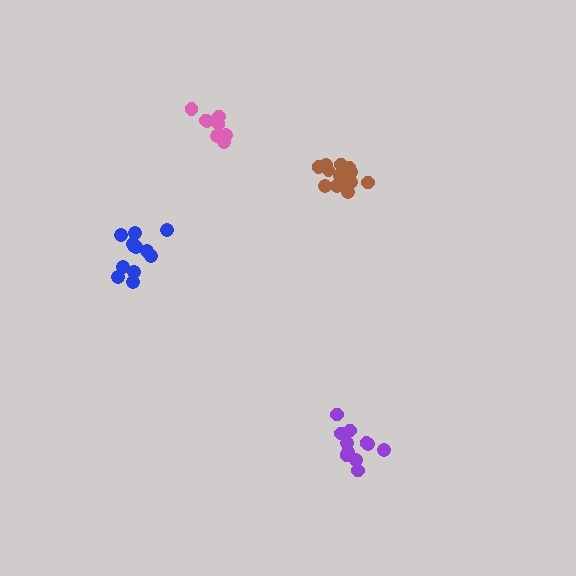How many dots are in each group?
Group 1: 12 dots, Group 2: 11 dots, Group 3: 10 dots, Group 4: 16 dots (49 total).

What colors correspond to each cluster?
The clusters are colored: blue, purple, pink, brown.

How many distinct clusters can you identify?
There are 4 distinct clusters.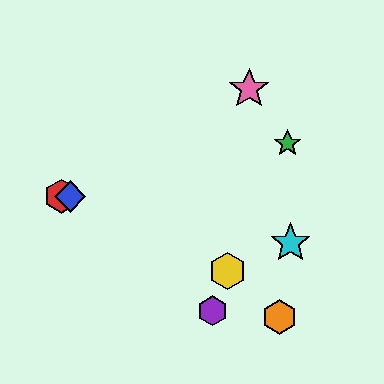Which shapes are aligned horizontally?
The red hexagon, the blue diamond are aligned horizontally.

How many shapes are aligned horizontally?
2 shapes (the red hexagon, the blue diamond) are aligned horizontally.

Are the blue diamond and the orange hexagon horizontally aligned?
No, the blue diamond is at y≈196 and the orange hexagon is at y≈317.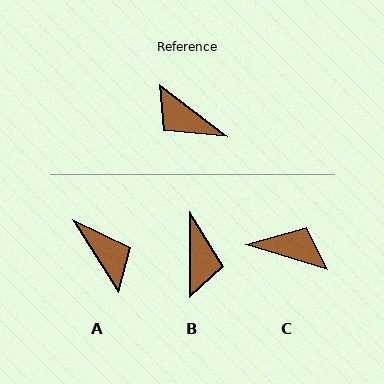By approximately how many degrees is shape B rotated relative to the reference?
Approximately 127 degrees counter-clockwise.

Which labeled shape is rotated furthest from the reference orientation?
A, about 160 degrees away.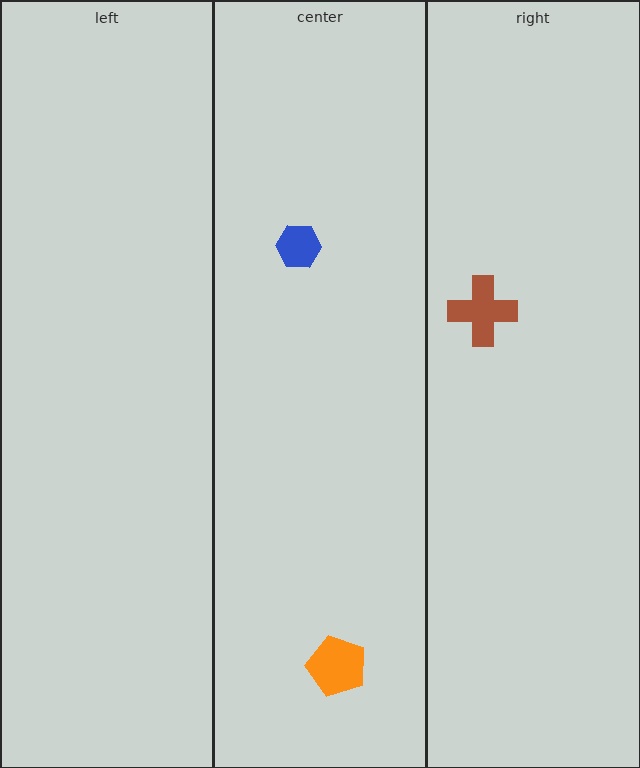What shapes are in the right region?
The brown cross.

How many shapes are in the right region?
1.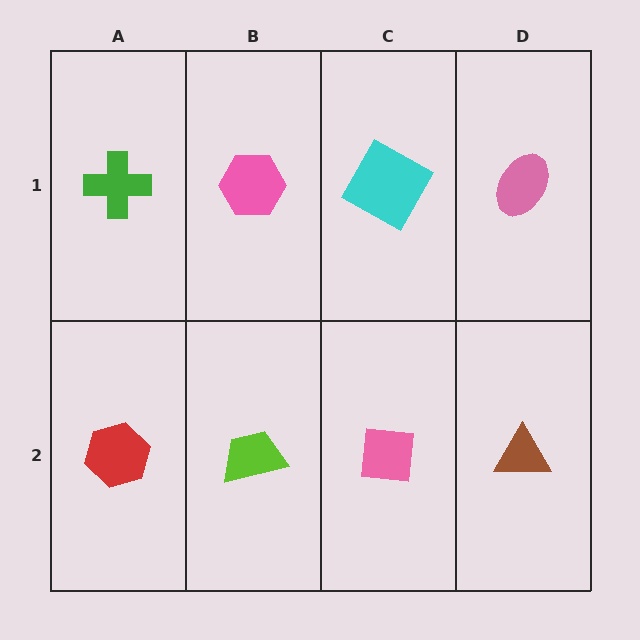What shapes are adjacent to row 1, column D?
A brown triangle (row 2, column D), a cyan square (row 1, column C).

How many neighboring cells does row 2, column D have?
2.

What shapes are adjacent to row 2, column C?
A cyan square (row 1, column C), a lime trapezoid (row 2, column B), a brown triangle (row 2, column D).